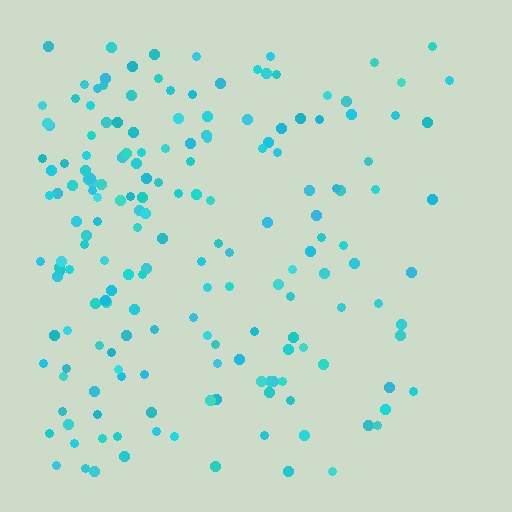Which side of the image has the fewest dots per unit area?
The right.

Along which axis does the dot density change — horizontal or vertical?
Horizontal.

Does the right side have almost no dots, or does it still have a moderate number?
Still a moderate number, just noticeably fewer than the left.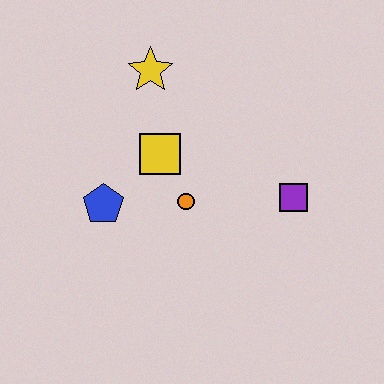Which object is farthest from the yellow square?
The purple square is farthest from the yellow square.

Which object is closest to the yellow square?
The orange circle is closest to the yellow square.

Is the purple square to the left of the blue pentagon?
No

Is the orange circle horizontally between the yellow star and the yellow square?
No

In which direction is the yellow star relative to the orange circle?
The yellow star is above the orange circle.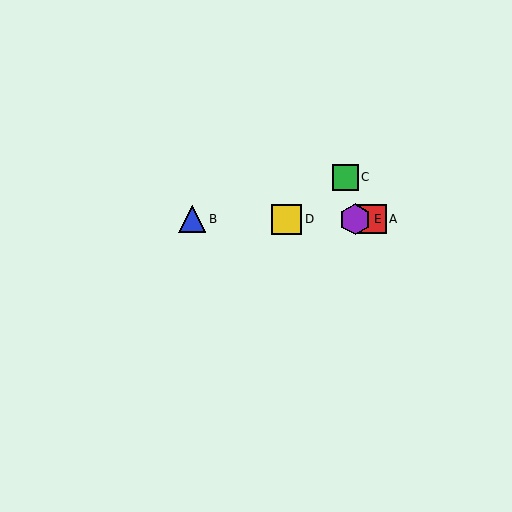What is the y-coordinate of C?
Object C is at y≈177.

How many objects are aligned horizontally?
4 objects (A, B, D, E) are aligned horizontally.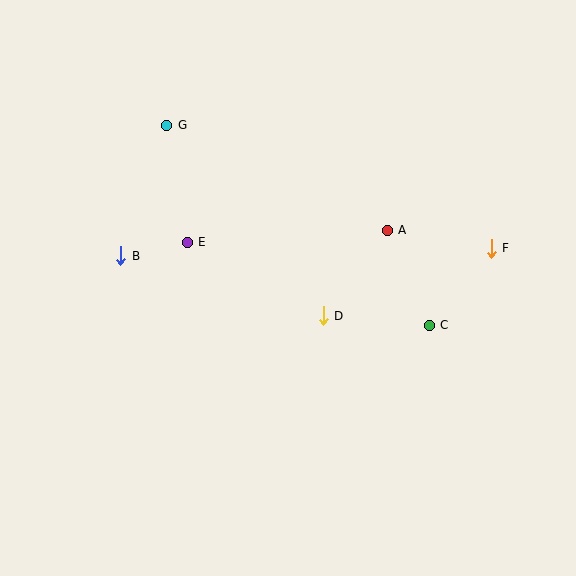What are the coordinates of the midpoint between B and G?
The midpoint between B and G is at (144, 190).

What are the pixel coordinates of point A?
Point A is at (387, 230).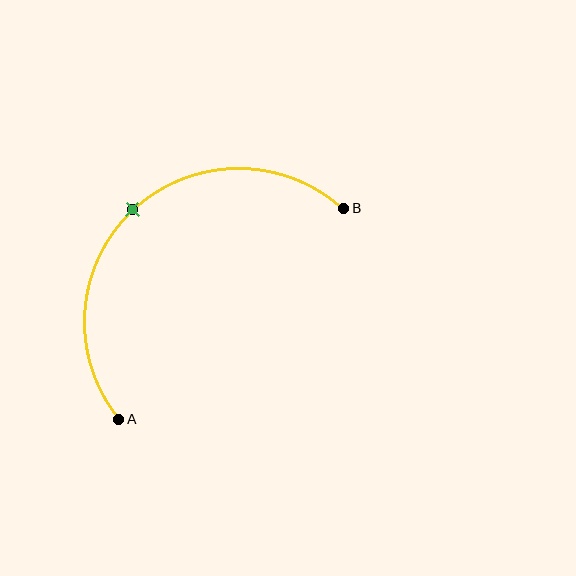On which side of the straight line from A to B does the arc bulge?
The arc bulges above and to the left of the straight line connecting A and B.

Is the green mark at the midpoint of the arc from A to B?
Yes. The green mark lies on the arc at equal arc-length from both A and B — it is the arc midpoint.